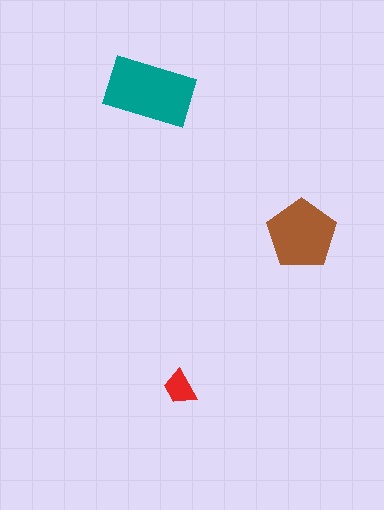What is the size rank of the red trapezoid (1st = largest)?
3rd.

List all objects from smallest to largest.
The red trapezoid, the brown pentagon, the teal rectangle.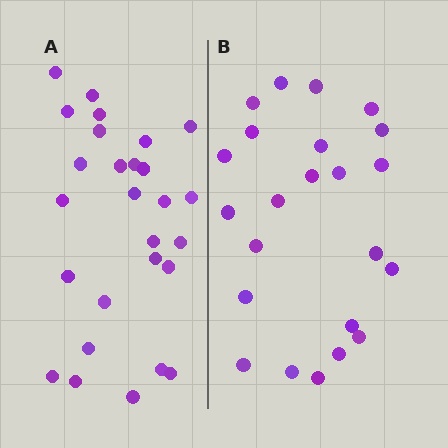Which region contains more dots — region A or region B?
Region A (the left region) has more dots.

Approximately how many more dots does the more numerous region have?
Region A has about 4 more dots than region B.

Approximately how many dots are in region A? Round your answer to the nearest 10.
About 30 dots. (The exact count is 27, which rounds to 30.)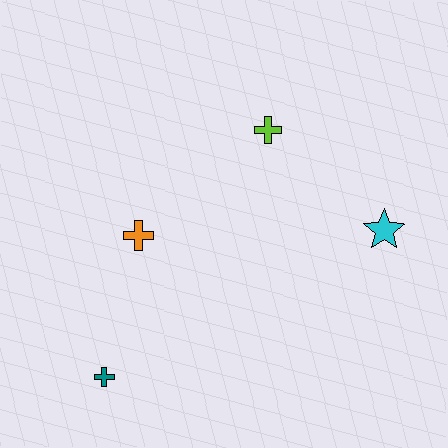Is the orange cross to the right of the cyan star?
No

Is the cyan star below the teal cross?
No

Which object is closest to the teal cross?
The orange cross is closest to the teal cross.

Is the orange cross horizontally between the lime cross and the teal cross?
Yes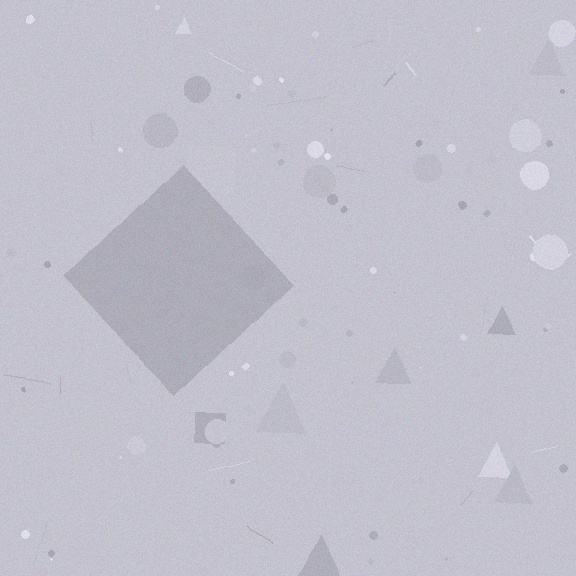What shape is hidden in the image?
A diamond is hidden in the image.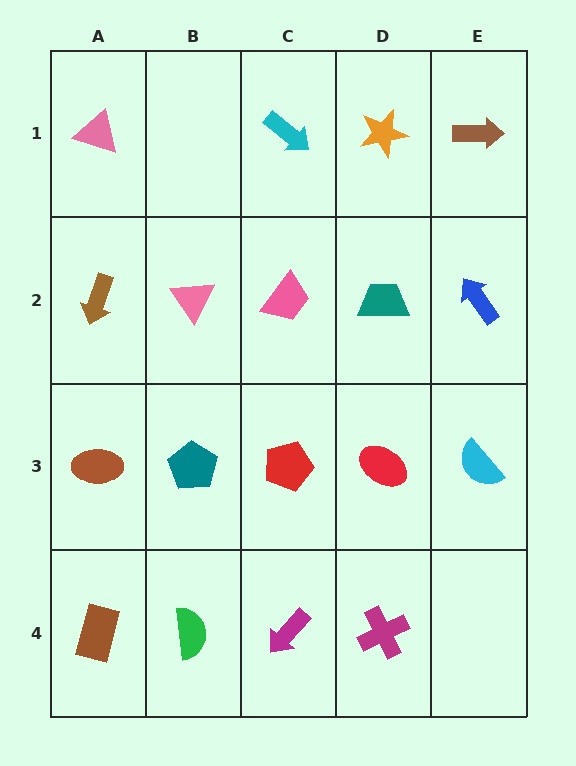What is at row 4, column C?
A magenta arrow.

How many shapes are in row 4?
4 shapes.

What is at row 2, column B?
A pink triangle.